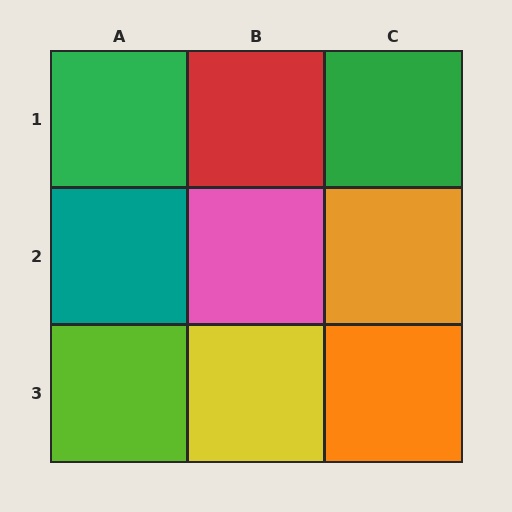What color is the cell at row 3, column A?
Lime.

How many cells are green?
2 cells are green.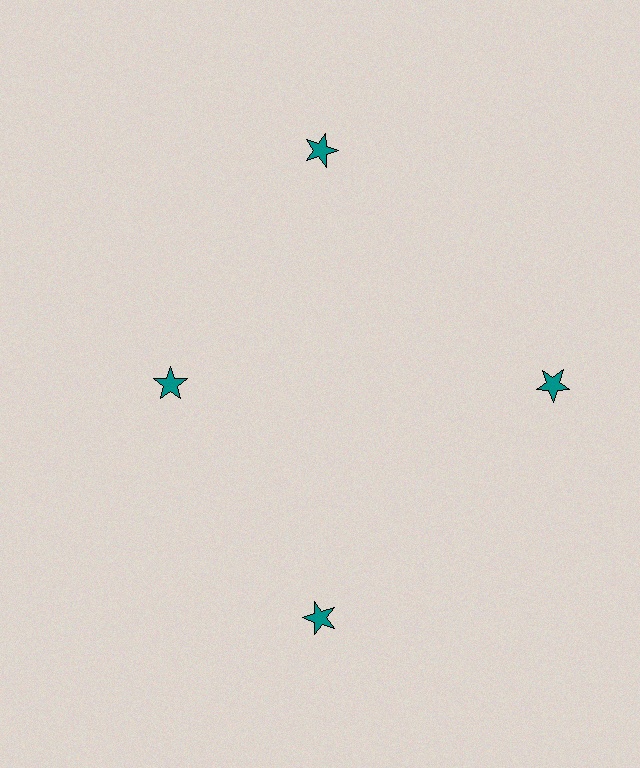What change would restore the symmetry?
The symmetry would be restored by moving it outward, back onto the ring so that all 4 stars sit at equal angles and equal distance from the center.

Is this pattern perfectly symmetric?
No. The 4 teal stars are arranged in a ring, but one element near the 9 o'clock position is pulled inward toward the center, breaking the 4-fold rotational symmetry.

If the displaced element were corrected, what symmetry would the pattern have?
It would have 4-fold rotational symmetry — the pattern would map onto itself every 90 degrees.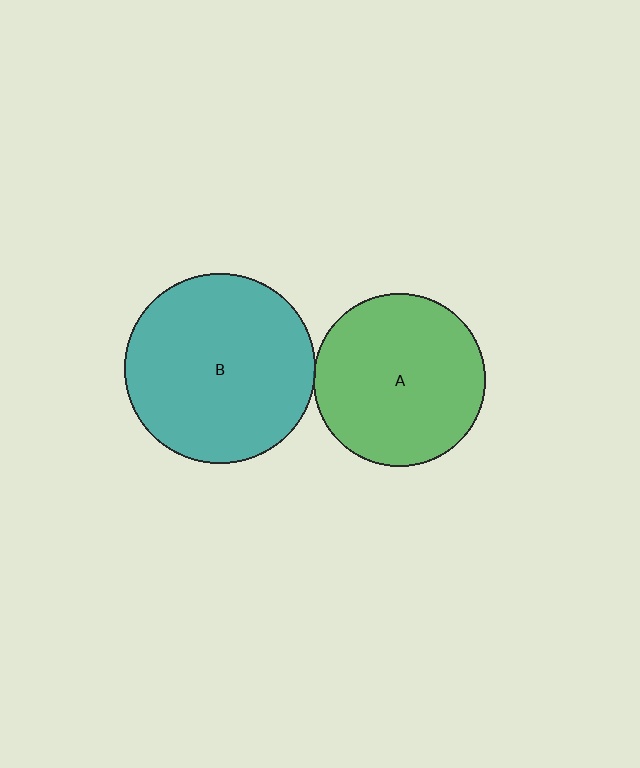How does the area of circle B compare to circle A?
Approximately 1.2 times.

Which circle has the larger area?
Circle B (teal).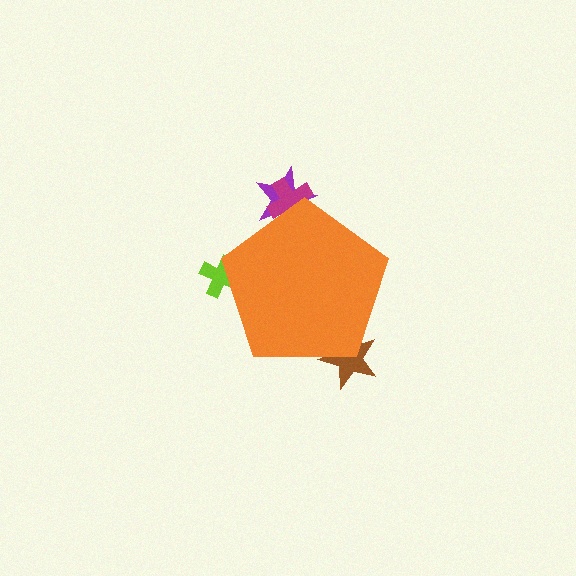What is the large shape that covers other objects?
An orange pentagon.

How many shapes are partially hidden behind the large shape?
4 shapes are partially hidden.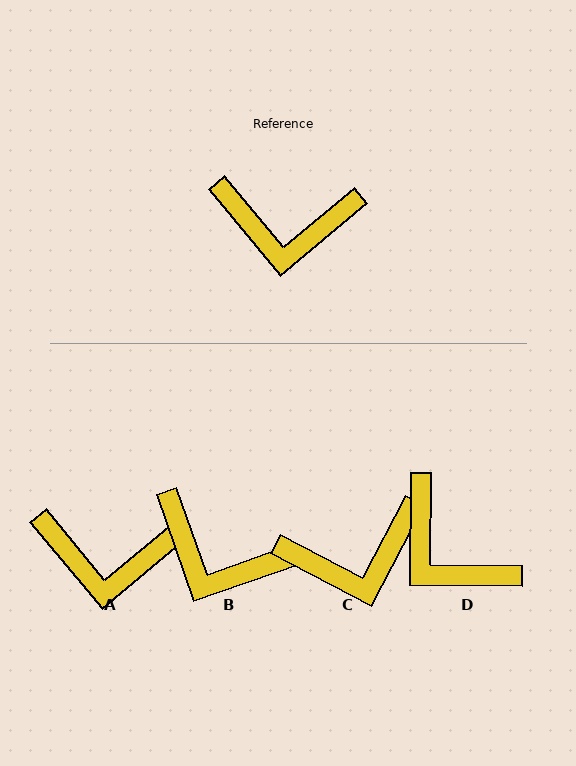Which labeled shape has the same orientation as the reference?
A.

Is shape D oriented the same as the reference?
No, it is off by about 40 degrees.